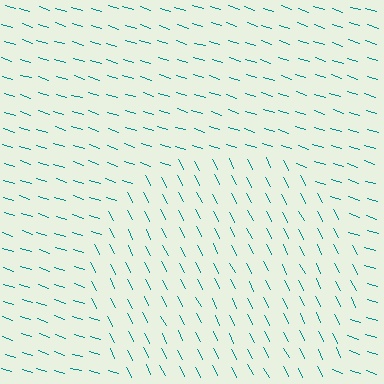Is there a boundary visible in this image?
Yes, there is a texture boundary formed by a change in line orientation.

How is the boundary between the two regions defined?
The boundary is defined purely by a change in line orientation (approximately 45 degrees difference). All lines are the same color and thickness.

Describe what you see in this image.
The image is filled with small teal line segments. A circle region in the image has lines oriented differently from the surrounding lines, creating a visible texture boundary.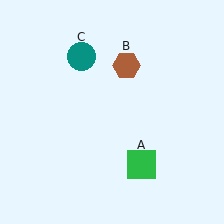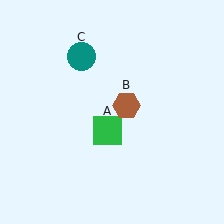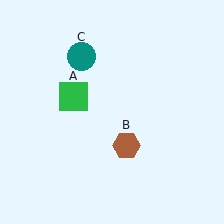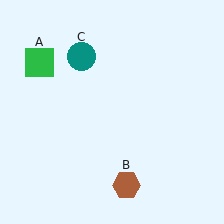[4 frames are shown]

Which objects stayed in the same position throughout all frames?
Teal circle (object C) remained stationary.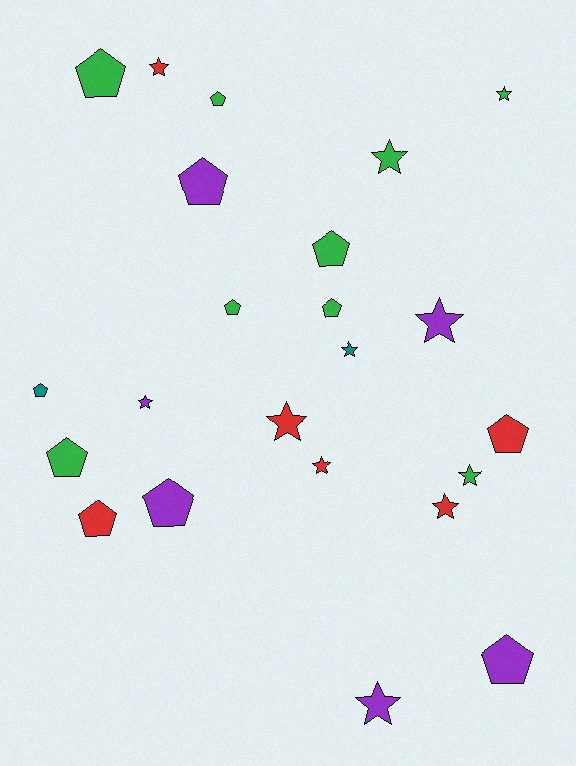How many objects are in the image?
There are 23 objects.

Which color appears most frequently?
Green, with 9 objects.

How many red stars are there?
There are 4 red stars.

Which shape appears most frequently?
Pentagon, with 12 objects.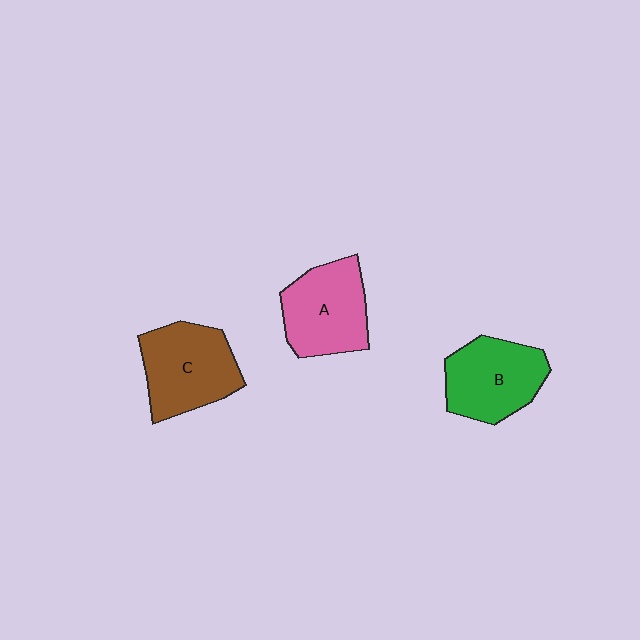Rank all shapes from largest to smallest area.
From largest to smallest: C (brown), A (pink), B (green).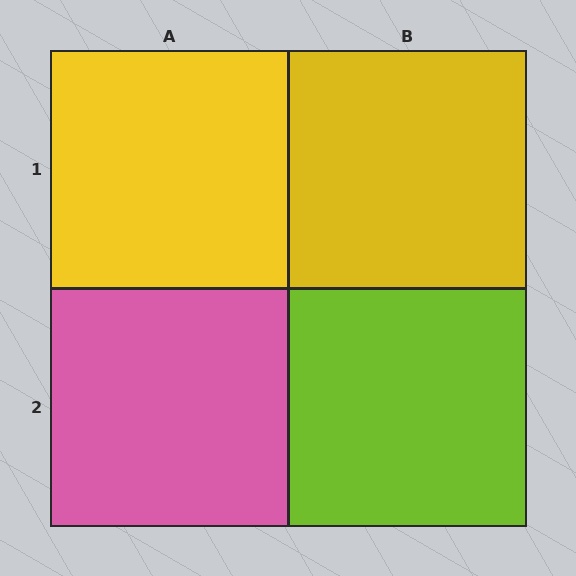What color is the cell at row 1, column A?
Yellow.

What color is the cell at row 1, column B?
Yellow.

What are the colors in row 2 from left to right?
Pink, lime.